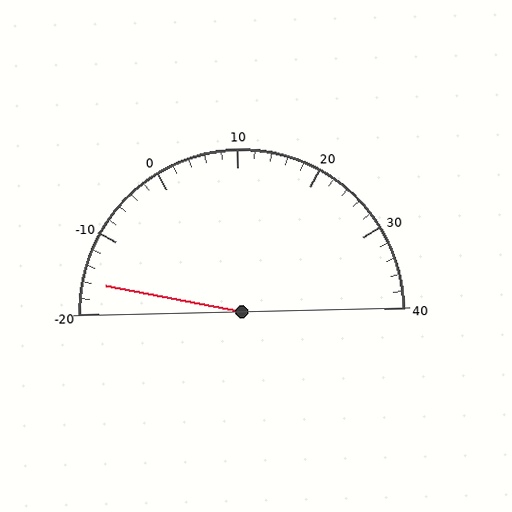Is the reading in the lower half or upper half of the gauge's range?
The reading is in the lower half of the range (-20 to 40).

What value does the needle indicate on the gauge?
The needle indicates approximately -16.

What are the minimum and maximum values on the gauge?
The gauge ranges from -20 to 40.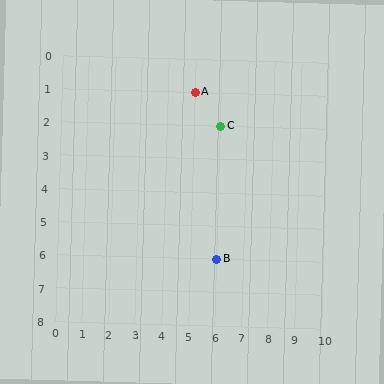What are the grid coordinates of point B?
Point B is at grid coordinates (6, 6).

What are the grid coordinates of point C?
Point C is at grid coordinates (6, 2).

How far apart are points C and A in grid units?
Points C and A are 1 column and 1 row apart (about 1.4 grid units diagonally).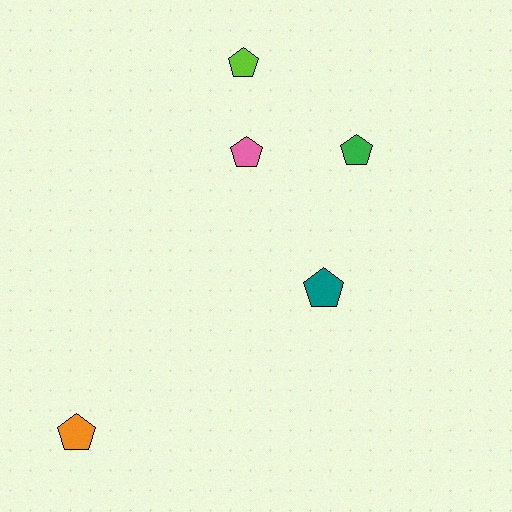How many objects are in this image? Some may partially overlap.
There are 5 objects.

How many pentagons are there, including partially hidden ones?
There are 5 pentagons.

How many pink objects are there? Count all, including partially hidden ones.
There is 1 pink object.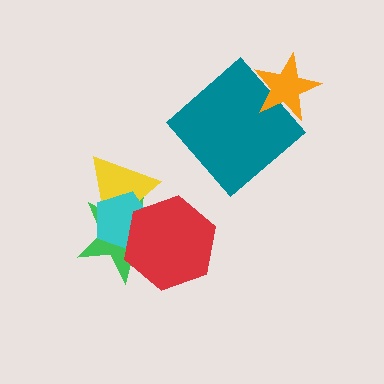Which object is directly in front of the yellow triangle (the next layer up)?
The cyan pentagon is directly in front of the yellow triangle.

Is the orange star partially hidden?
No, no other shape covers it.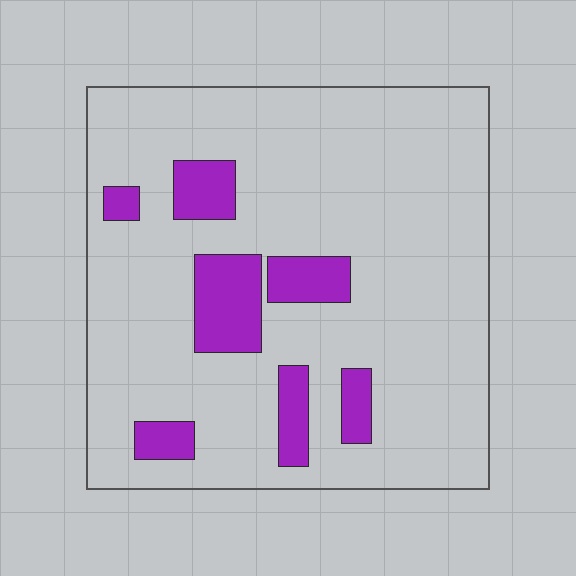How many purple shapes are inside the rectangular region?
7.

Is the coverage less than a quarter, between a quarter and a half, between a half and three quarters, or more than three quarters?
Less than a quarter.